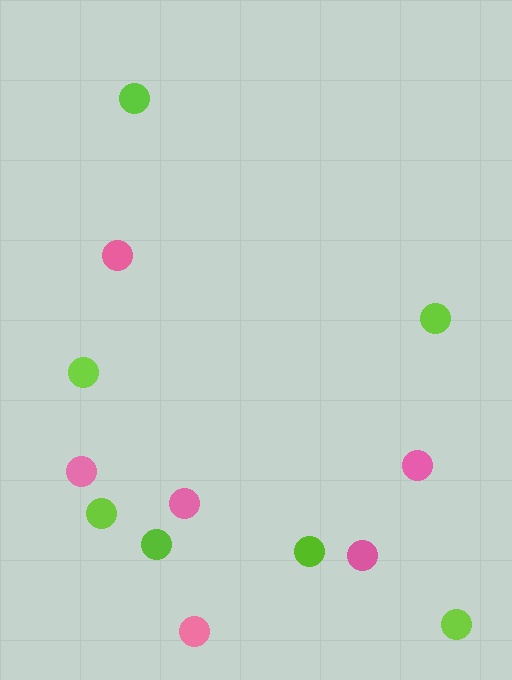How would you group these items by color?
There are 2 groups: one group of lime circles (7) and one group of pink circles (6).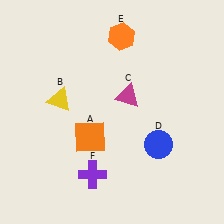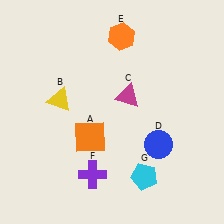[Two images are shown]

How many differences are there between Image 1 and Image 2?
There is 1 difference between the two images.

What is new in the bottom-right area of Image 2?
A cyan pentagon (G) was added in the bottom-right area of Image 2.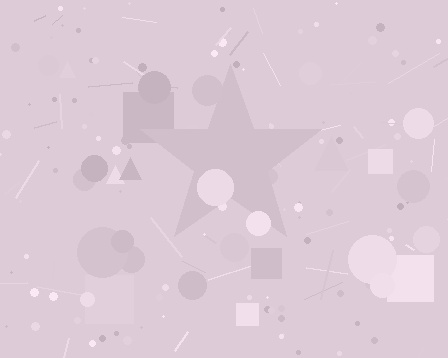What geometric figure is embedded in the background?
A star is embedded in the background.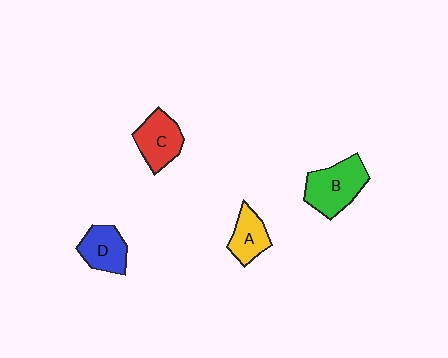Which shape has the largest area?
Shape B (green).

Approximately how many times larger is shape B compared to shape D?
Approximately 1.4 times.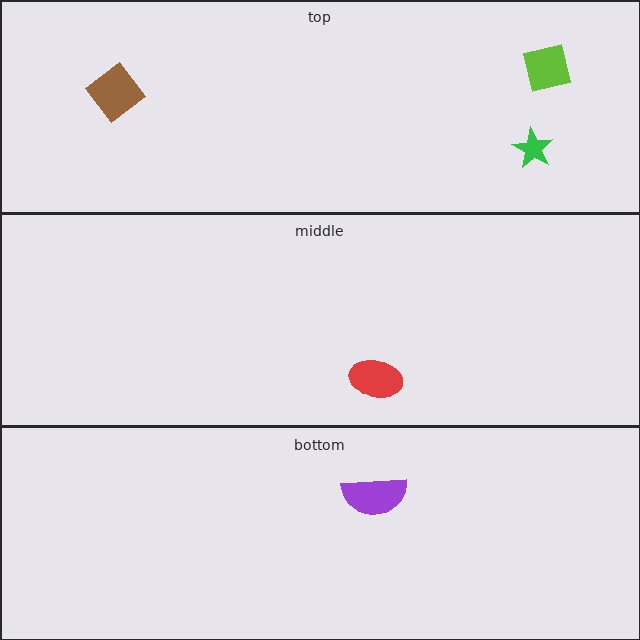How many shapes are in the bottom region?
1.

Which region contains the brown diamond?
The top region.